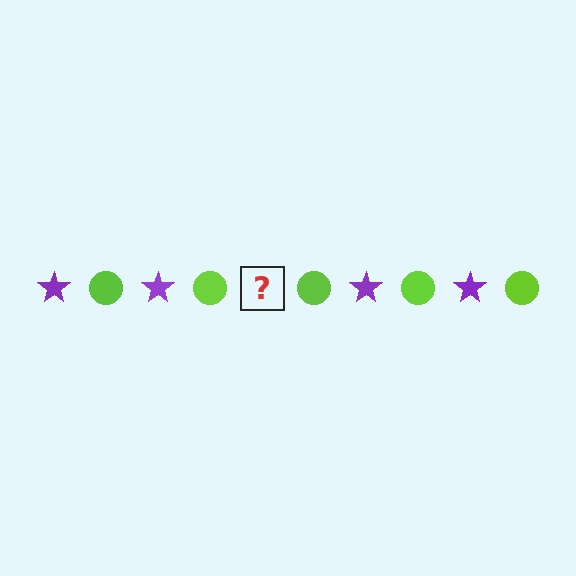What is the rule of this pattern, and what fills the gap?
The rule is that the pattern alternates between purple star and lime circle. The gap should be filled with a purple star.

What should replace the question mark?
The question mark should be replaced with a purple star.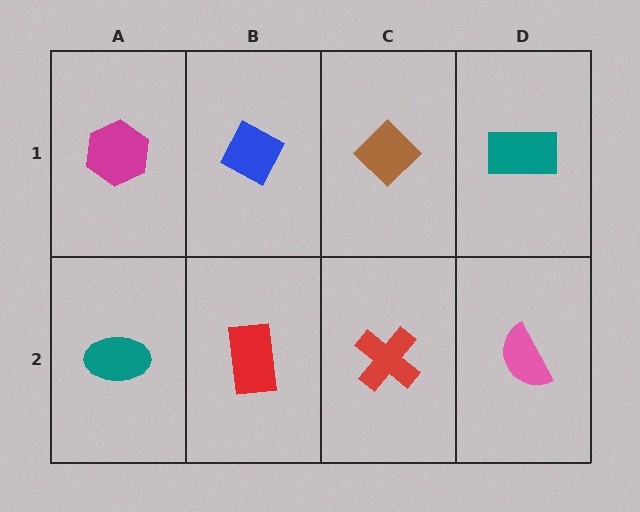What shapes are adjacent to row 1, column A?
A teal ellipse (row 2, column A), a blue diamond (row 1, column B).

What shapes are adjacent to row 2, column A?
A magenta hexagon (row 1, column A), a red rectangle (row 2, column B).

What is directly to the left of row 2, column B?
A teal ellipse.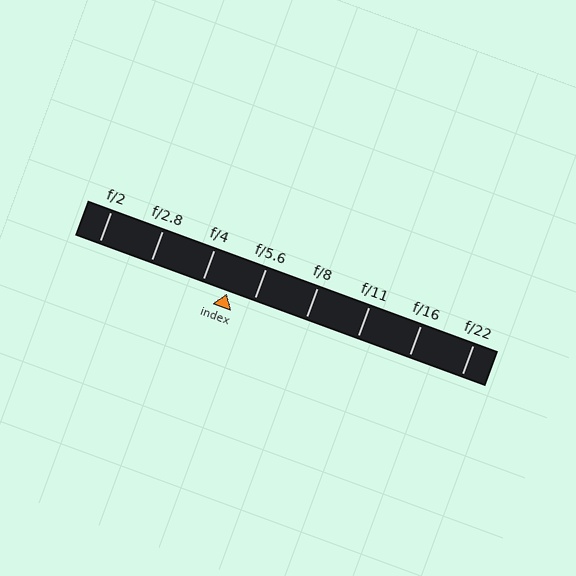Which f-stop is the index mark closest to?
The index mark is closest to f/4.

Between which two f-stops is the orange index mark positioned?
The index mark is between f/4 and f/5.6.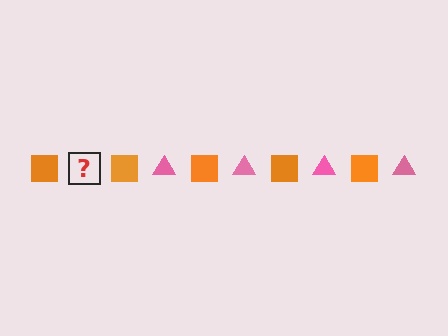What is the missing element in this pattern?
The missing element is a pink triangle.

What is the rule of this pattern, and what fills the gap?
The rule is that the pattern alternates between orange square and pink triangle. The gap should be filled with a pink triangle.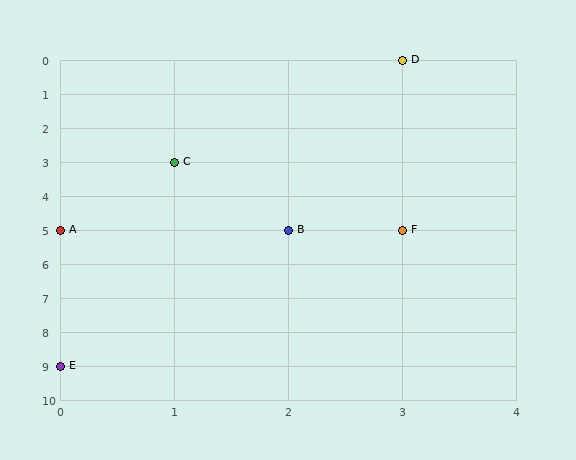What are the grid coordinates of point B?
Point B is at grid coordinates (2, 5).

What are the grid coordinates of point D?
Point D is at grid coordinates (3, 0).